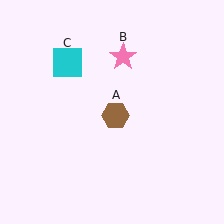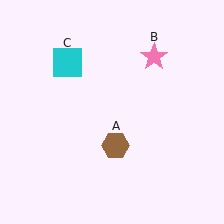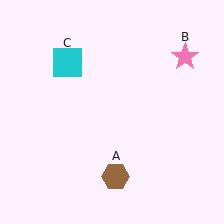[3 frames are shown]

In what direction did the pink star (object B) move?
The pink star (object B) moved right.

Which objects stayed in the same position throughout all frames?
Cyan square (object C) remained stationary.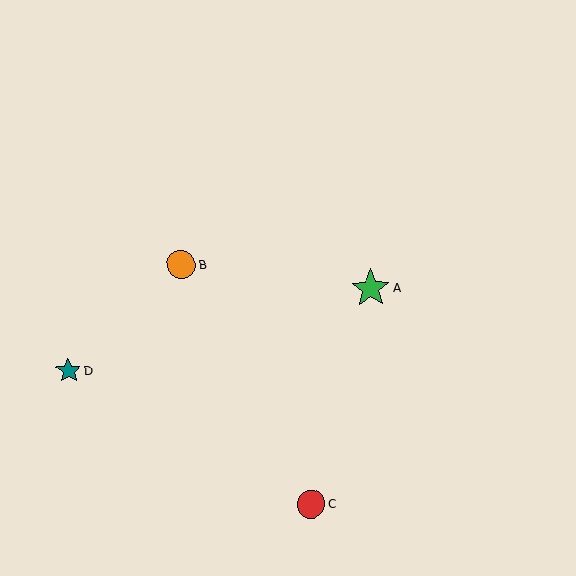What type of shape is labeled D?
Shape D is a teal star.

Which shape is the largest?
The green star (labeled A) is the largest.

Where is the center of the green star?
The center of the green star is at (371, 288).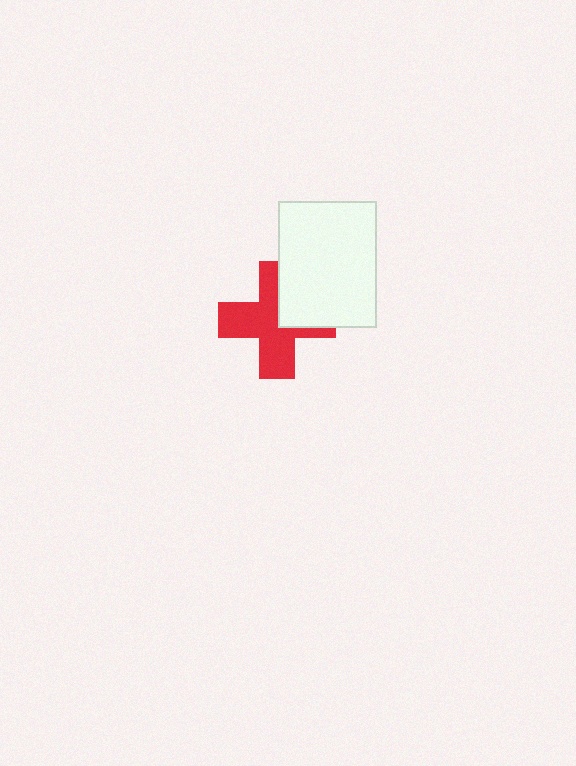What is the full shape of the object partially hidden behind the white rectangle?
The partially hidden object is a red cross.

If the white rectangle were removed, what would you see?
You would see the complete red cross.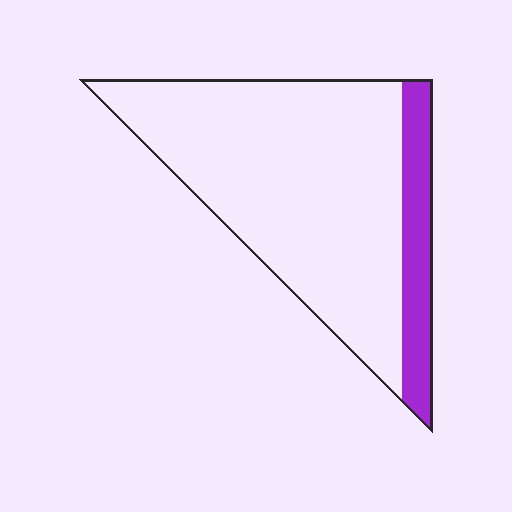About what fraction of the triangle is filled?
About one sixth (1/6).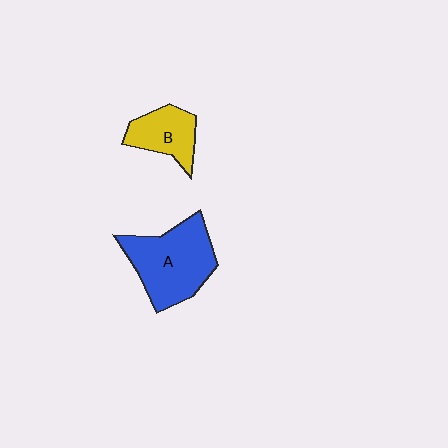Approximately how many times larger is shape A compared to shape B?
Approximately 1.8 times.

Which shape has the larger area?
Shape A (blue).